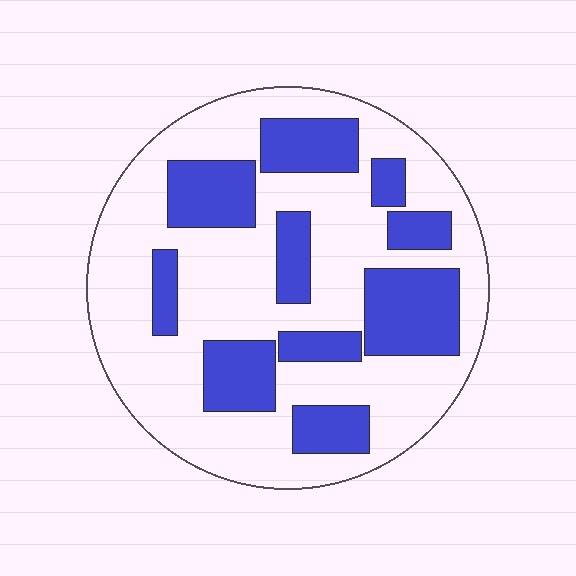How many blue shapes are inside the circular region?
10.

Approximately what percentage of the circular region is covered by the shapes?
Approximately 30%.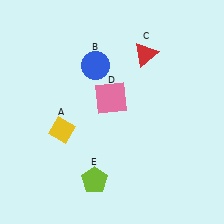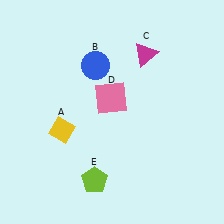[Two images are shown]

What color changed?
The triangle (C) changed from red in Image 1 to magenta in Image 2.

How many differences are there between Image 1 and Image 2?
There is 1 difference between the two images.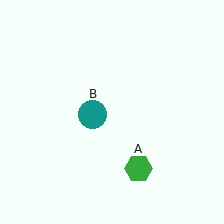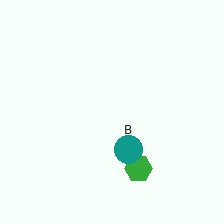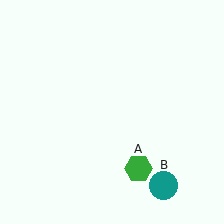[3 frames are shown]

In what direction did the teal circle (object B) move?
The teal circle (object B) moved down and to the right.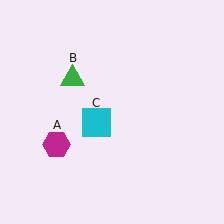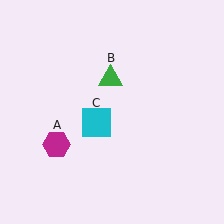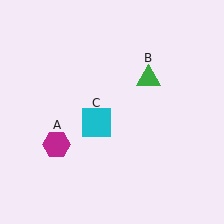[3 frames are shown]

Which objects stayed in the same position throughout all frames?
Magenta hexagon (object A) and cyan square (object C) remained stationary.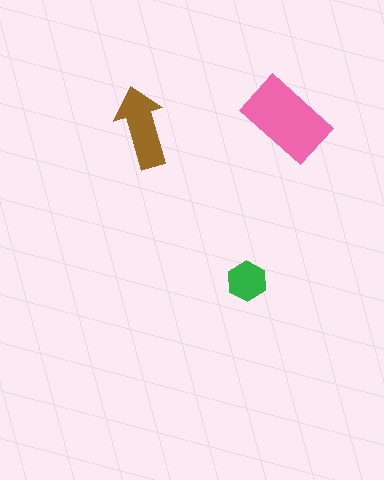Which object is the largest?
The pink rectangle.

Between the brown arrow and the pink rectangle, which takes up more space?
The pink rectangle.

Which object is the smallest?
The green hexagon.